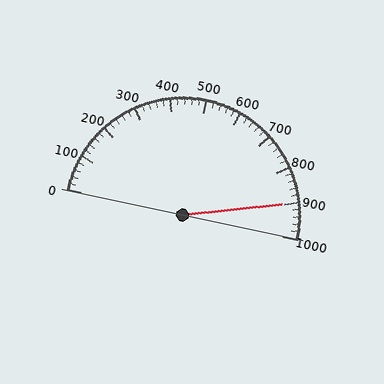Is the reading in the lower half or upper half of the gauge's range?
The reading is in the upper half of the range (0 to 1000).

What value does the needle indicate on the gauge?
The needle indicates approximately 900.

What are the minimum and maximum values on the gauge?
The gauge ranges from 0 to 1000.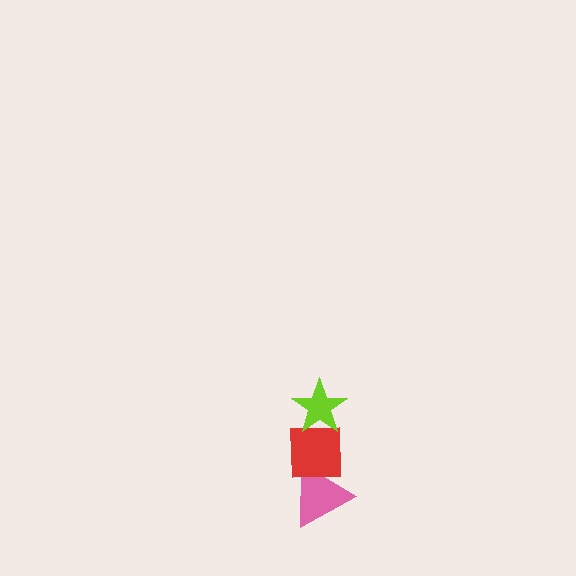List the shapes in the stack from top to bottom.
From top to bottom: the lime star, the red square, the pink triangle.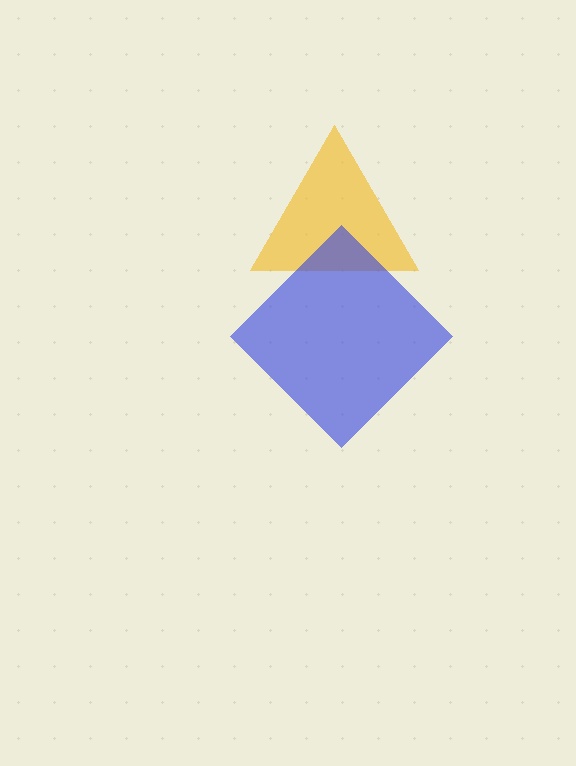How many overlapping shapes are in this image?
There are 2 overlapping shapes in the image.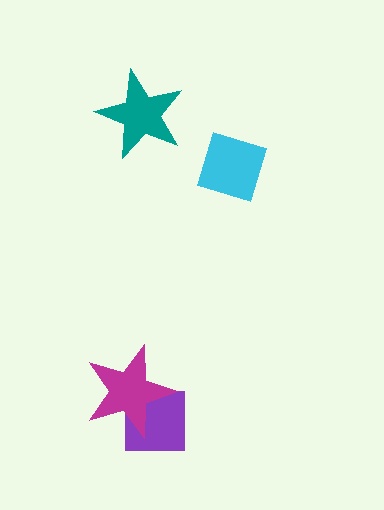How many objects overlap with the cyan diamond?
0 objects overlap with the cyan diamond.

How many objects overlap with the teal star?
0 objects overlap with the teal star.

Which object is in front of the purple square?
The magenta star is in front of the purple square.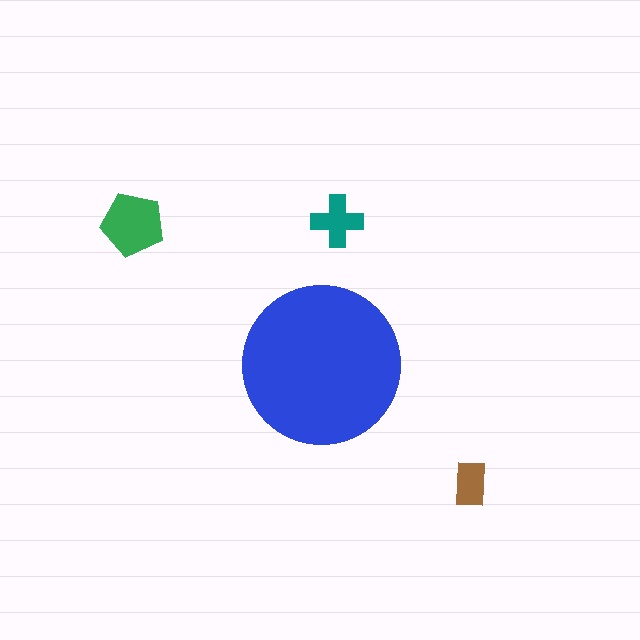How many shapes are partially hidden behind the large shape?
0 shapes are partially hidden.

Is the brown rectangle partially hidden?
No, the brown rectangle is fully visible.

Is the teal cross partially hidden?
No, the teal cross is fully visible.